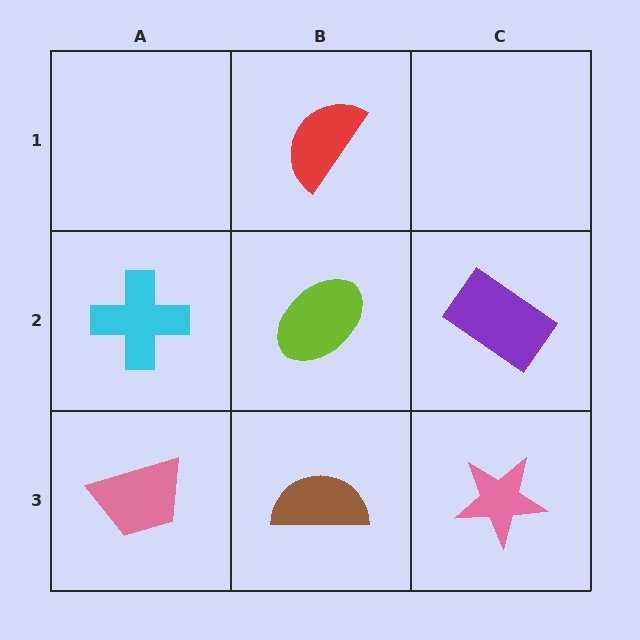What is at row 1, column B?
A red semicircle.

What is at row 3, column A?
A pink trapezoid.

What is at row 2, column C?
A purple rectangle.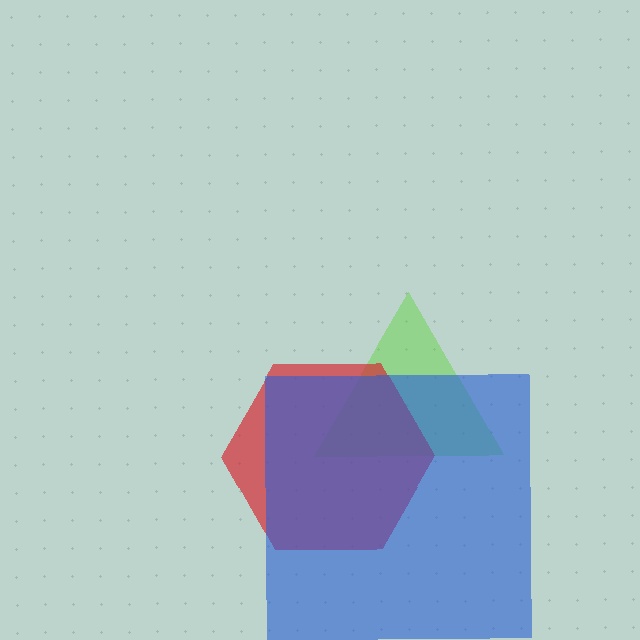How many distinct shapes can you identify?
There are 3 distinct shapes: a lime triangle, a red hexagon, a blue square.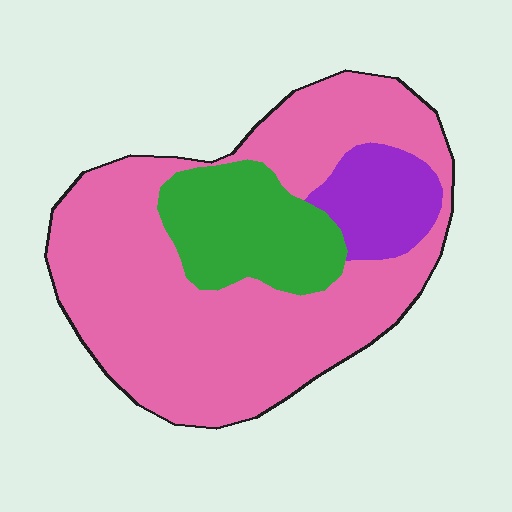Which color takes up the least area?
Purple, at roughly 10%.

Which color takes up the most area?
Pink, at roughly 70%.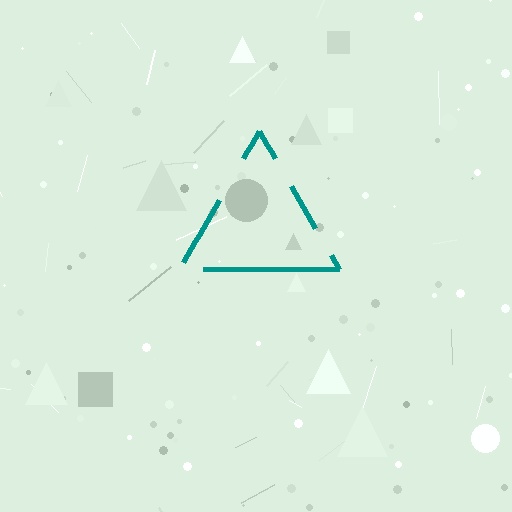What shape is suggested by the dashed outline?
The dashed outline suggests a triangle.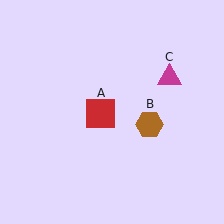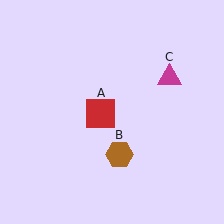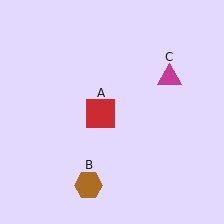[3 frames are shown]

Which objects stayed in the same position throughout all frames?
Red square (object A) and magenta triangle (object C) remained stationary.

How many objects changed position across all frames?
1 object changed position: brown hexagon (object B).